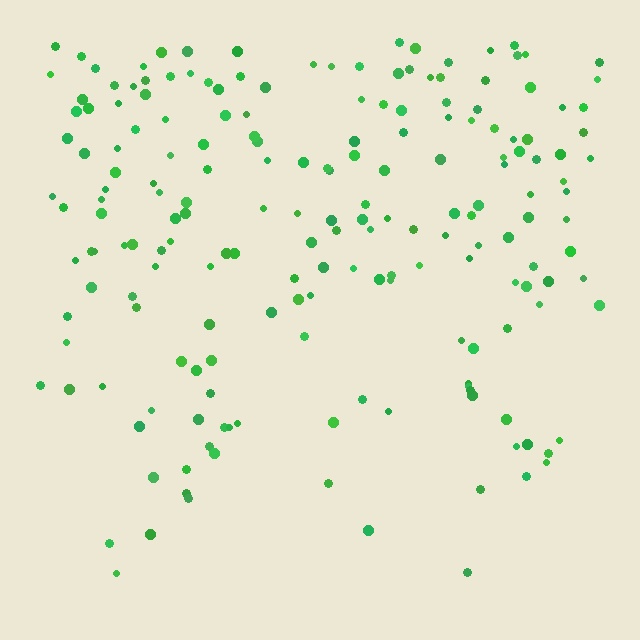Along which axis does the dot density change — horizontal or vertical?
Vertical.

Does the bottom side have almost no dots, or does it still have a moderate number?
Still a moderate number, just noticeably fewer than the top.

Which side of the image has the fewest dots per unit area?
The bottom.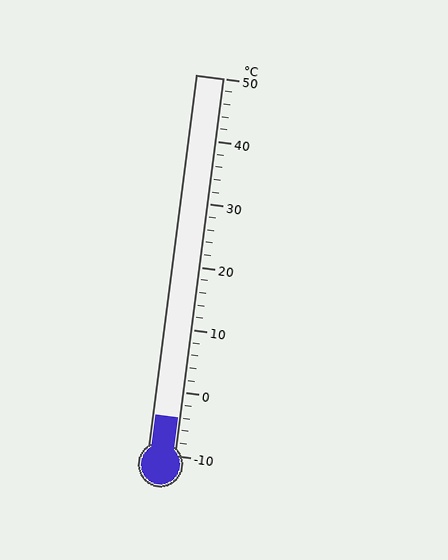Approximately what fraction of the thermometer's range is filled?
The thermometer is filled to approximately 10% of its range.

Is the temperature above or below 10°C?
The temperature is below 10°C.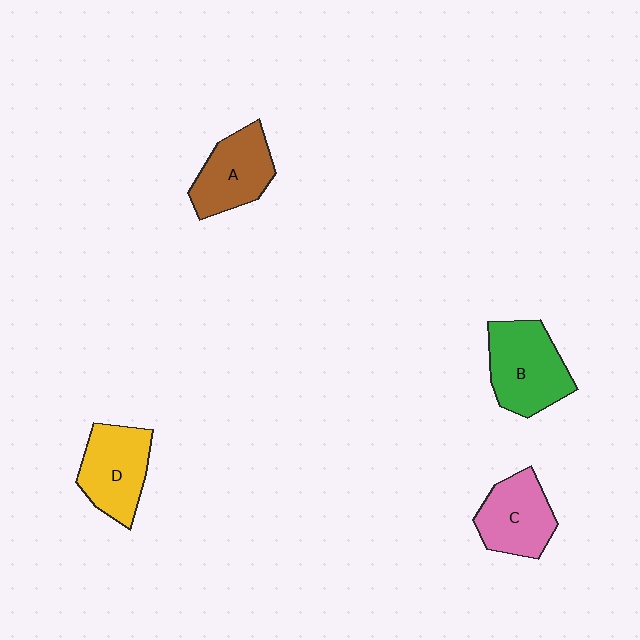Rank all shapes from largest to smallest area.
From largest to smallest: B (green), D (yellow), C (pink), A (brown).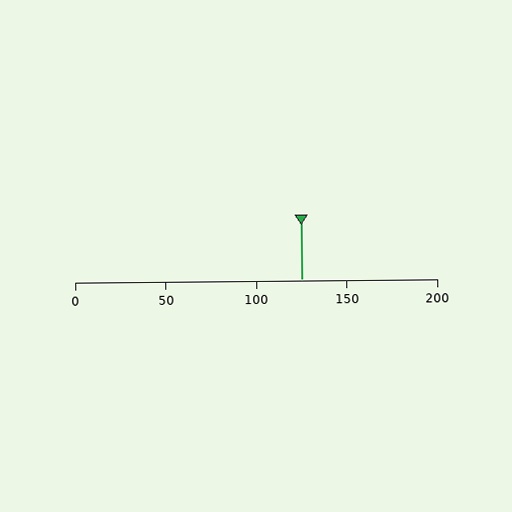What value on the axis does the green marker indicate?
The marker indicates approximately 125.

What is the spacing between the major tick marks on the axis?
The major ticks are spaced 50 apart.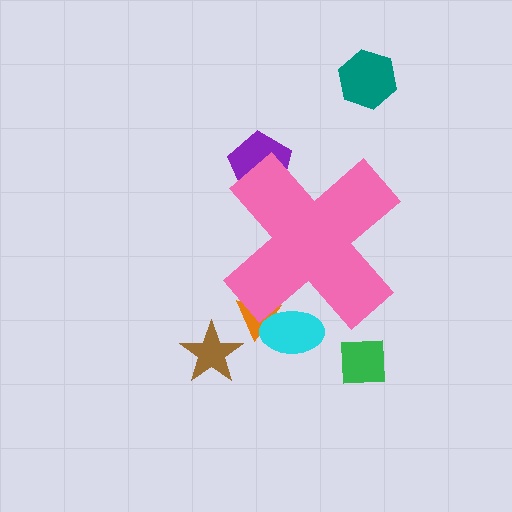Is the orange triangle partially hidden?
Yes, the orange triangle is partially hidden behind the pink cross.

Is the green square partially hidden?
No, the green square is fully visible.